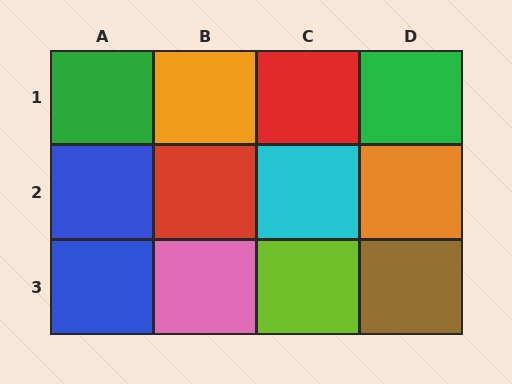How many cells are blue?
2 cells are blue.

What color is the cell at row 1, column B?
Orange.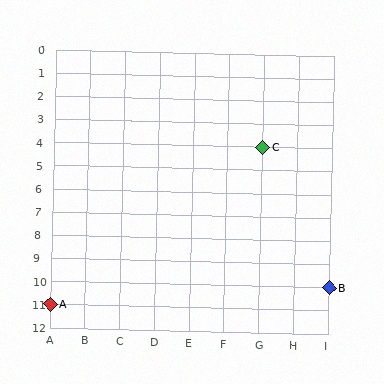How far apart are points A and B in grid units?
Points A and B are 8 columns and 1 row apart (about 8.1 grid units diagonally).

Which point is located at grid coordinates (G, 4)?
Point C is at (G, 4).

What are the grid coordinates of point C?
Point C is at grid coordinates (G, 4).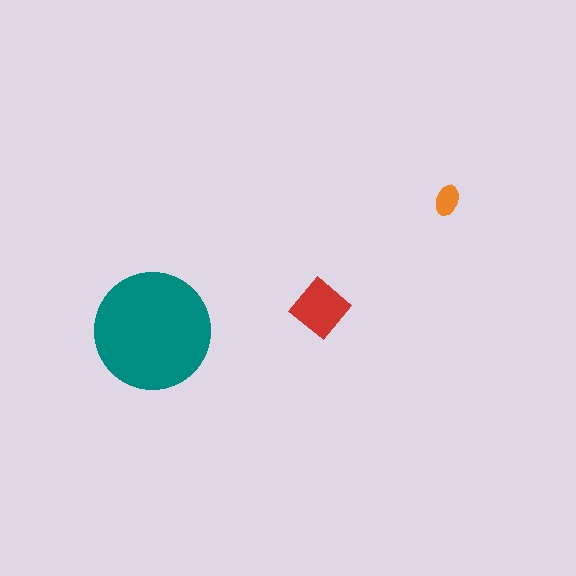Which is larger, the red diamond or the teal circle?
The teal circle.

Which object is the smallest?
The orange ellipse.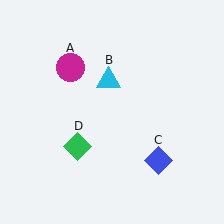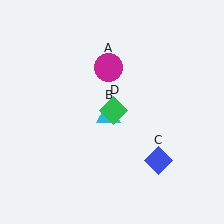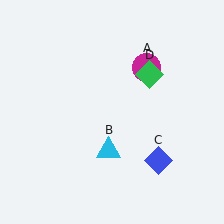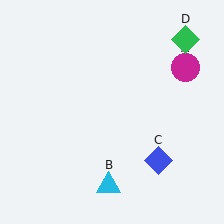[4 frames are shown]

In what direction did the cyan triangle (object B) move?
The cyan triangle (object B) moved down.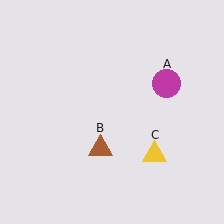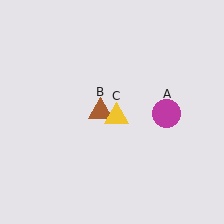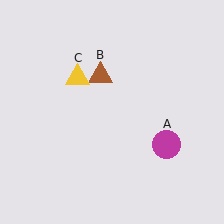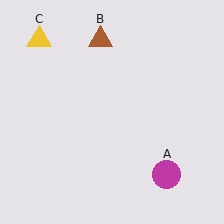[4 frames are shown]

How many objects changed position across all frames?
3 objects changed position: magenta circle (object A), brown triangle (object B), yellow triangle (object C).